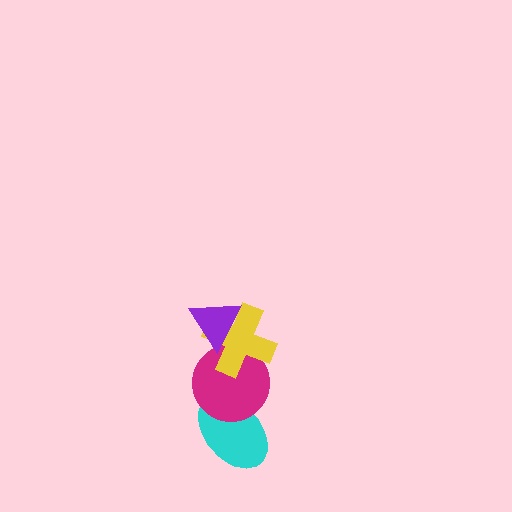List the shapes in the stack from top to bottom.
From top to bottom: the purple triangle, the yellow cross, the magenta circle, the cyan ellipse.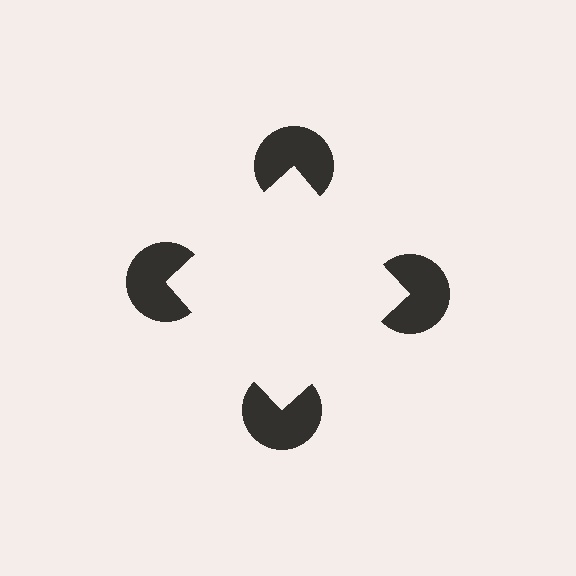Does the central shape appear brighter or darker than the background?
It typically appears slightly brighter than the background, even though no actual brightness change is drawn.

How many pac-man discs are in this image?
There are 4 — one at each vertex of the illusory square.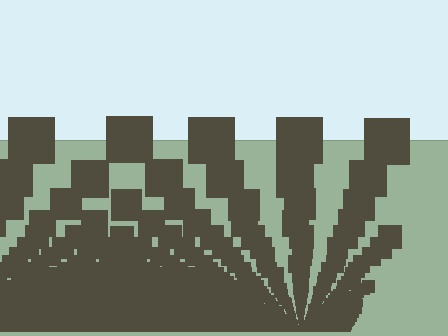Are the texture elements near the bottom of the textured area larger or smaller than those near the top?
Smaller. The gradient is inverted — elements near the bottom are smaller and denser.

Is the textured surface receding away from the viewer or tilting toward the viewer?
The surface appears to tilt toward the viewer. Texture elements get larger and sparser toward the top.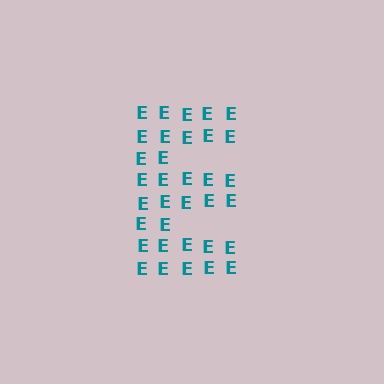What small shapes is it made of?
It is made of small letter E's.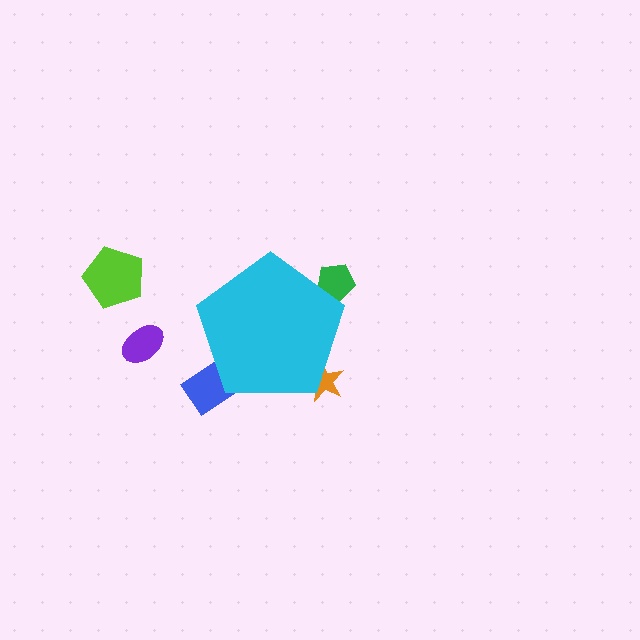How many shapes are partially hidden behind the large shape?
3 shapes are partially hidden.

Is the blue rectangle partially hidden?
Yes, the blue rectangle is partially hidden behind the cyan pentagon.